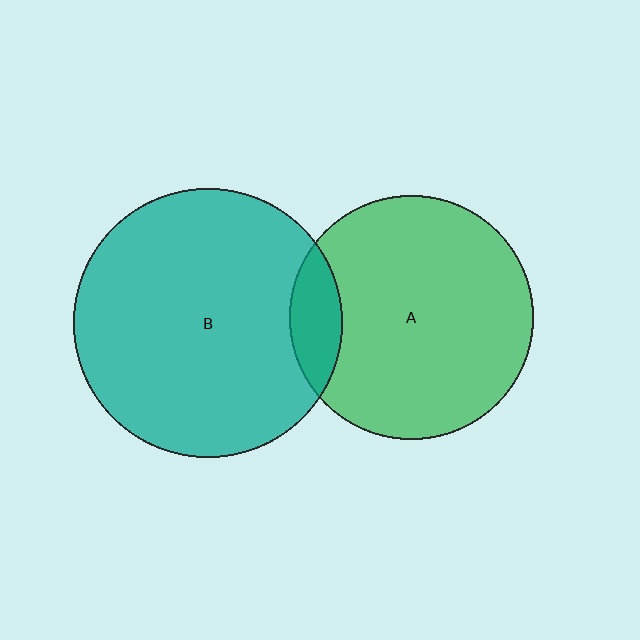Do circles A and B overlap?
Yes.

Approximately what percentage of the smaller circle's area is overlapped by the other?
Approximately 10%.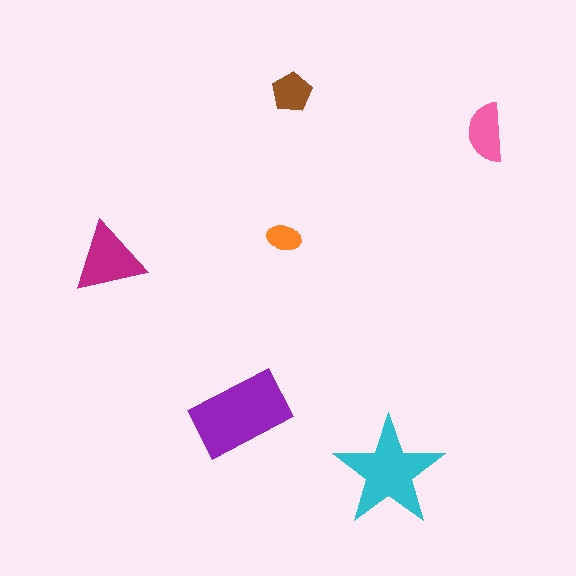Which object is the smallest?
The orange ellipse.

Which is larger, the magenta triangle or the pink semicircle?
The magenta triangle.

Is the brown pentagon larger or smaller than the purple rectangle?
Smaller.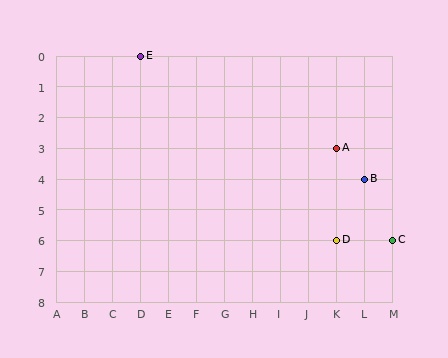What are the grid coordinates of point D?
Point D is at grid coordinates (K, 6).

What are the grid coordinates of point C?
Point C is at grid coordinates (M, 6).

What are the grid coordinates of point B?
Point B is at grid coordinates (L, 4).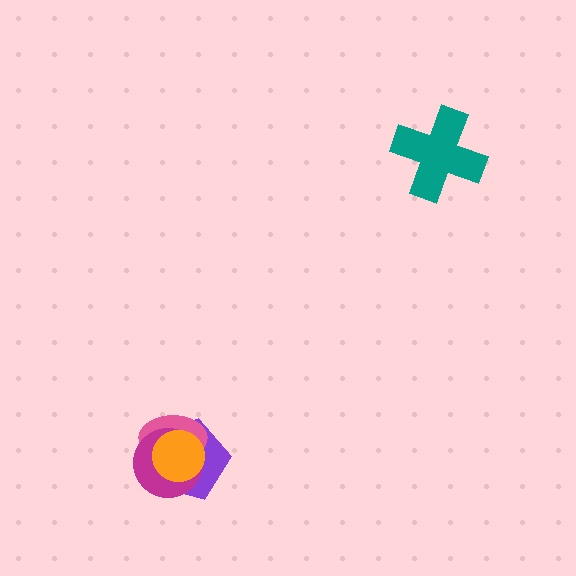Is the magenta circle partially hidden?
Yes, it is partially covered by another shape.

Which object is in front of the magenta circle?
The orange circle is in front of the magenta circle.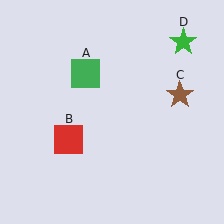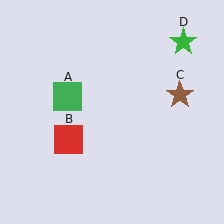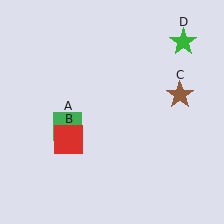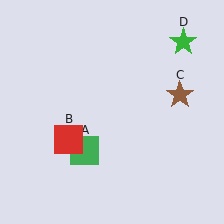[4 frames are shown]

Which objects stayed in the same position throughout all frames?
Red square (object B) and brown star (object C) and green star (object D) remained stationary.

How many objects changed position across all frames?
1 object changed position: green square (object A).